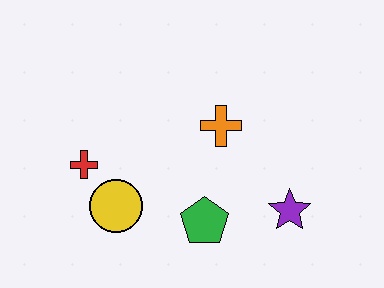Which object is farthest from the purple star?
The red cross is farthest from the purple star.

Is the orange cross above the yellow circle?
Yes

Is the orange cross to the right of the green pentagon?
Yes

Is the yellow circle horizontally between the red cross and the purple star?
Yes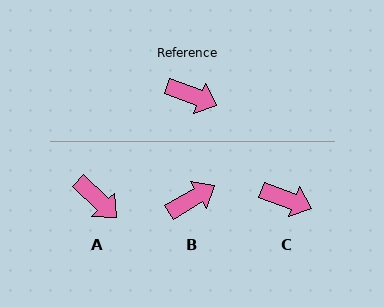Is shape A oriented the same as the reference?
No, it is off by about 24 degrees.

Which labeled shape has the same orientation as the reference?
C.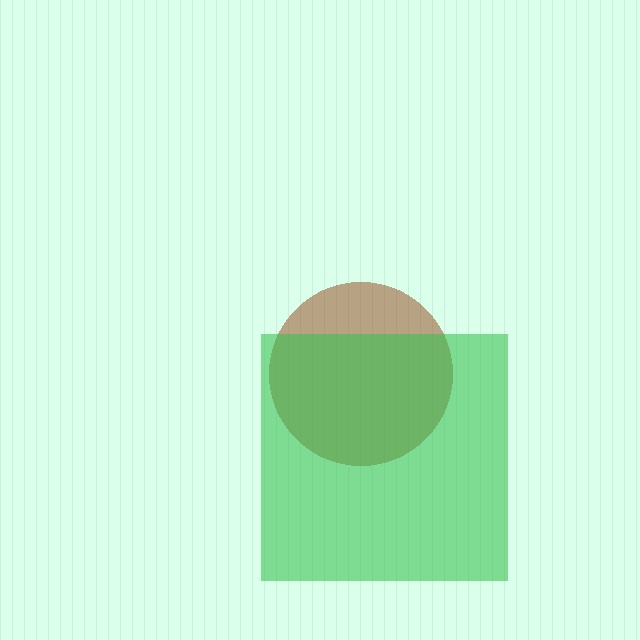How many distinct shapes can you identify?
There are 2 distinct shapes: a brown circle, a green square.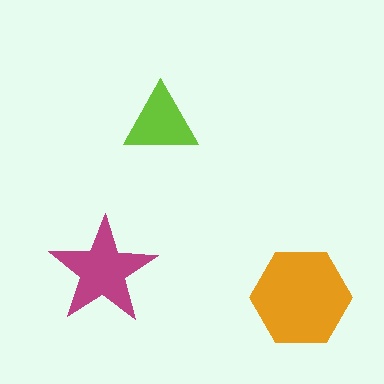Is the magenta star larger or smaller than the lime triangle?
Larger.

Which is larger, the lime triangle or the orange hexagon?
The orange hexagon.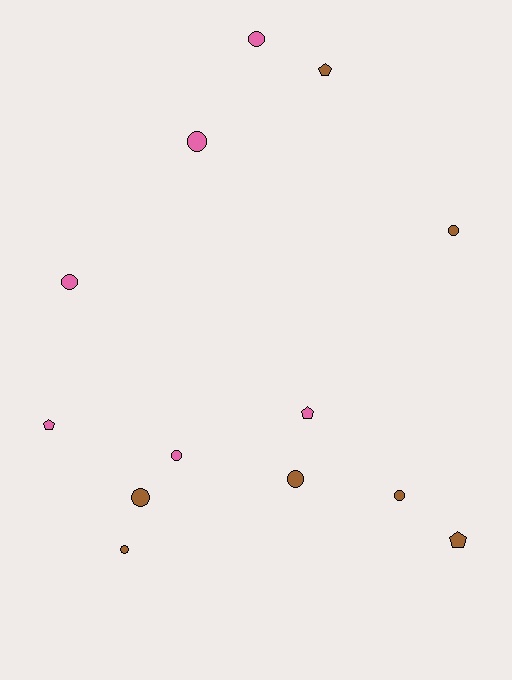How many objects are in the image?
There are 13 objects.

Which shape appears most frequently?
Circle, with 9 objects.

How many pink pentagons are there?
There are 2 pink pentagons.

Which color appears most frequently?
Brown, with 7 objects.